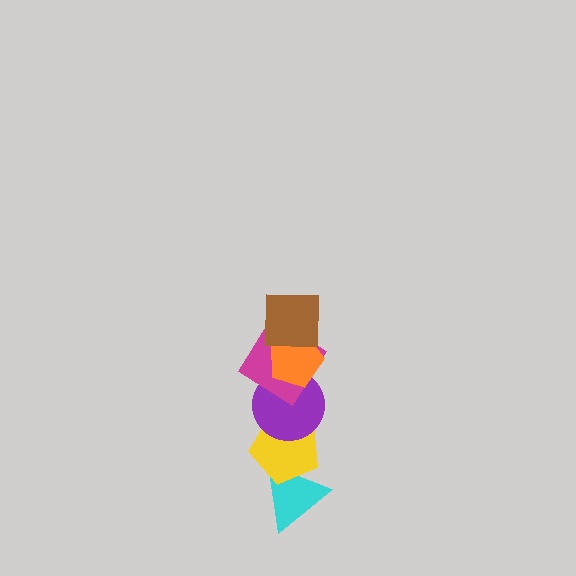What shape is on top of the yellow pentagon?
The purple circle is on top of the yellow pentagon.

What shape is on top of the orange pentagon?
The brown square is on top of the orange pentagon.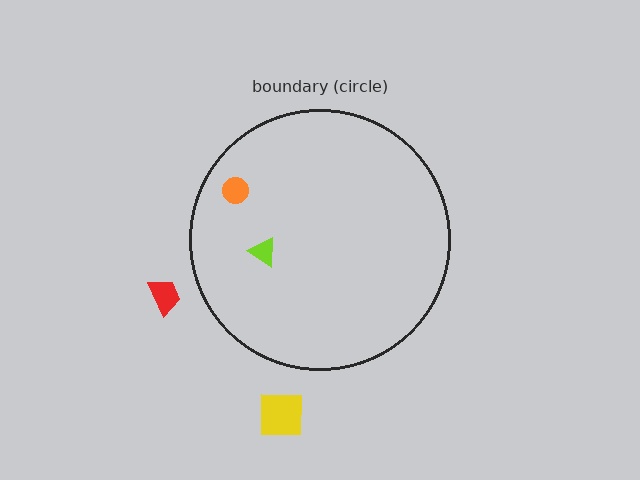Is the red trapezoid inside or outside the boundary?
Outside.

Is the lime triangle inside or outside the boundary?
Inside.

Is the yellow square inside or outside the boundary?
Outside.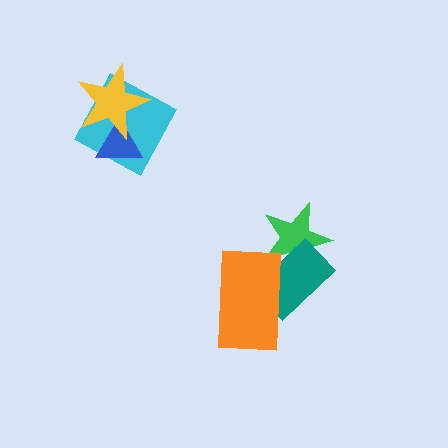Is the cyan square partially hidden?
Yes, it is partially covered by another shape.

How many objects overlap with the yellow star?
2 objects overlap with the yellow star.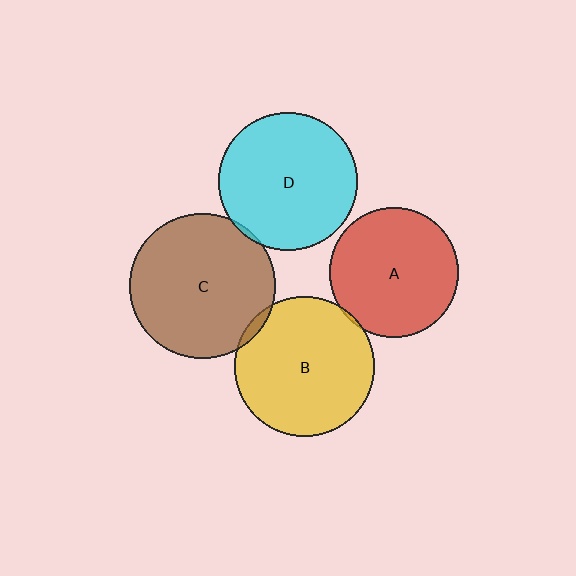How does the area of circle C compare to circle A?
Approximately 1.3 times.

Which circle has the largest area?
Circle C (brown).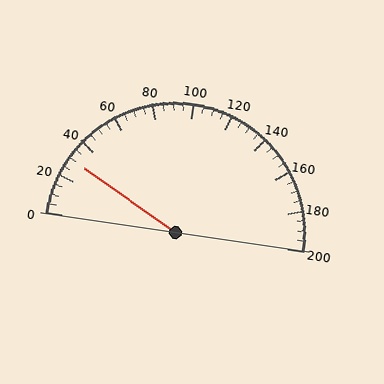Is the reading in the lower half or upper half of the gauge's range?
The reading is in the lower half of the range (0 to 200).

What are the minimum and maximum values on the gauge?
The gauge ranges from 0 to 200.